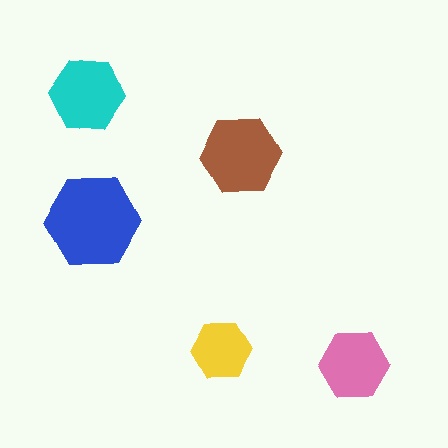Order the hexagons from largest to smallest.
the blue one, the brown one, the cyan one, the pink one, the yellow one.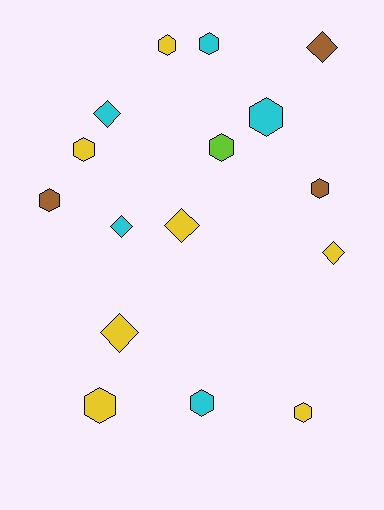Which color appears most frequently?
Yellow, with 7 objects.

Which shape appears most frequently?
Hexagon, with 10 objects.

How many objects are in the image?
There are 16 objects.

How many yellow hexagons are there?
There are 4 yellow hexagons.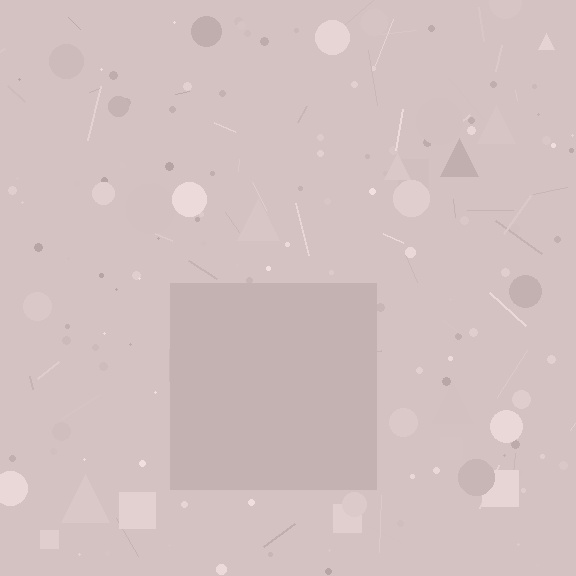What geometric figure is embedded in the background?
A square is embedded in the background.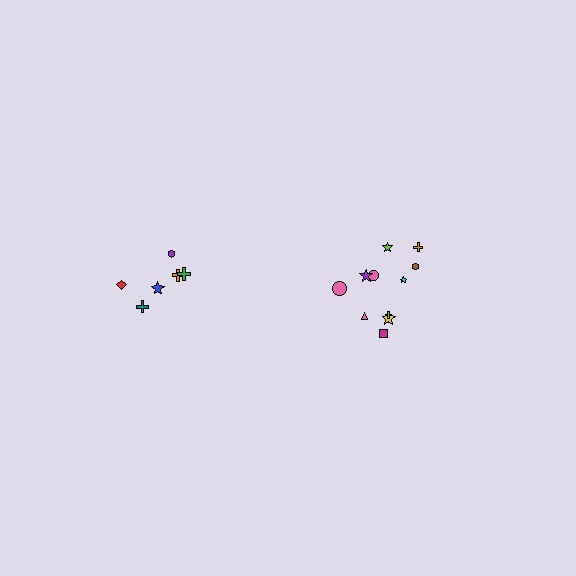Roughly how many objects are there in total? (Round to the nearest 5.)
Roughly 20 objects in total.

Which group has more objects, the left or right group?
The right group.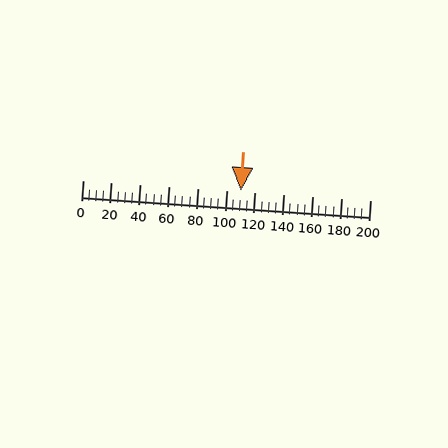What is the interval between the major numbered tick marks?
The major tick marks are spaced 20 units apart.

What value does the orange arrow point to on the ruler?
The orange arrow points to approximately 110.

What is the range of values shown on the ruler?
The ruler shows values from 0 to 200.